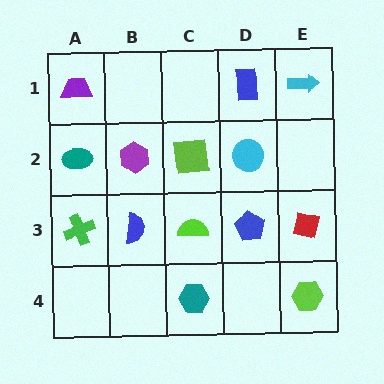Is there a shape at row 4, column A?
No, that cell is empty.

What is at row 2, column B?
A purple hexagon.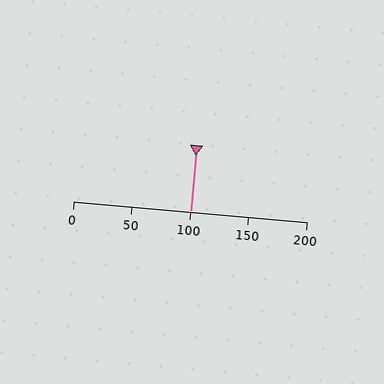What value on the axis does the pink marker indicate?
The marker indicates approximately 100.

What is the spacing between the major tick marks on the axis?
The major ticks are spaced 50 apart.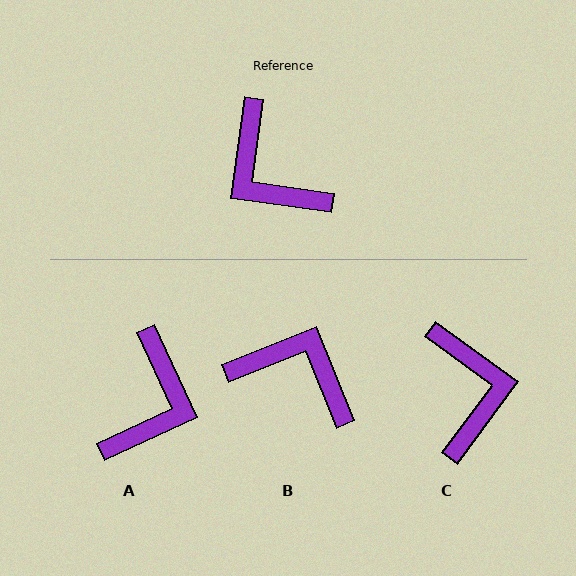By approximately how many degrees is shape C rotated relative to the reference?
Approximately 152 degrees counter-clockwise.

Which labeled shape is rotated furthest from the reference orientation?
C, about 152 degrees away.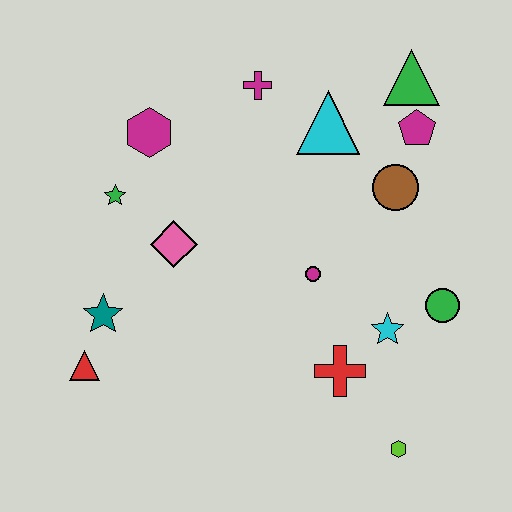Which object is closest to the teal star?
The red triangle is closest to the teal star.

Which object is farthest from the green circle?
The red triangle is farthest from the green circle.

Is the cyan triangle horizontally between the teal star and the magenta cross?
No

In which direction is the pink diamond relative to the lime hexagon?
The pink diamond is to the left of the lime hexagon.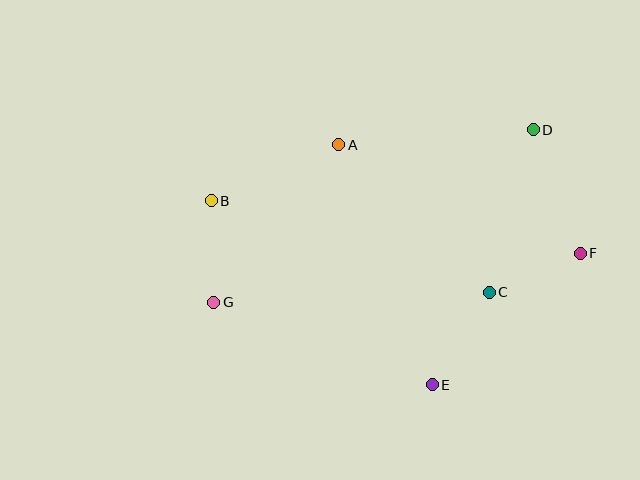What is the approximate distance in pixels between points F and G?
The distance between F and G is approximately 370 pixels.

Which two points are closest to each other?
Points C and F are closest to each other.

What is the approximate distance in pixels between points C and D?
The distance between C and D is approximately 168 pixels.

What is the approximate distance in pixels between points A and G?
The distance between A and G is approximately 201 pixels.